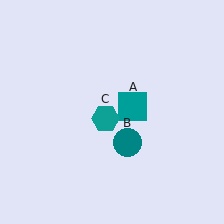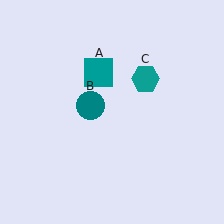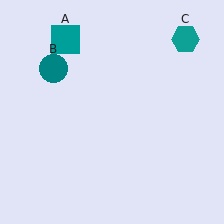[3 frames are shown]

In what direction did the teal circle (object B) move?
The teal circle (object B) moved up and to the left.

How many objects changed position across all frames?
3 objects changed position: teal square (object A), teal circle (object B), teal hexagon (object C).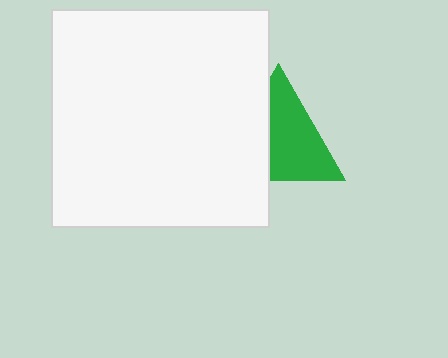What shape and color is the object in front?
The object in front is a white square.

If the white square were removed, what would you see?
You would see the complete green triangle.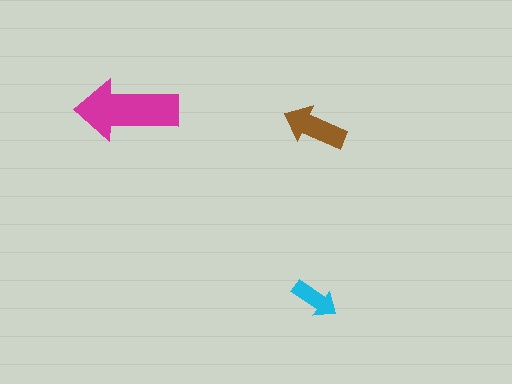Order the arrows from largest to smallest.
the magenta one, the brown one, the cyan one.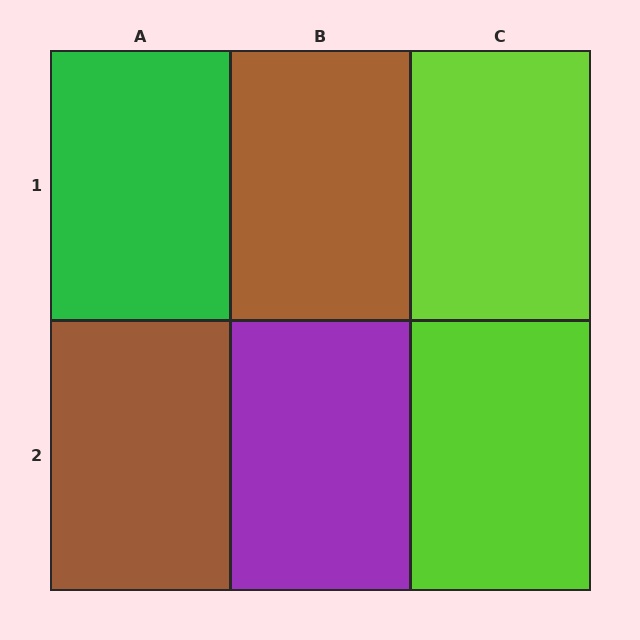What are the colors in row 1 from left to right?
Green, brown, lime.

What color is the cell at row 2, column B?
Purple.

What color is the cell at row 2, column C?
Lime.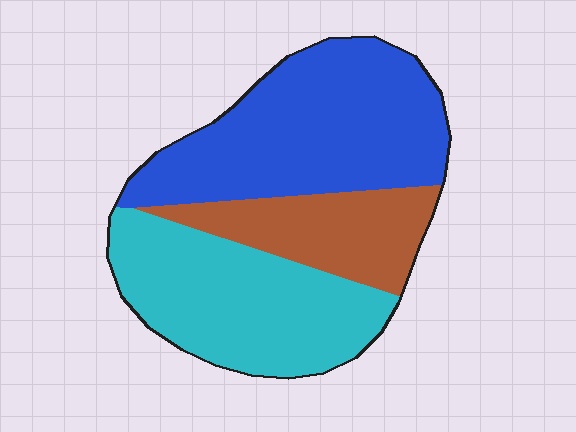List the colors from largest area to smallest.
From largest to smallest: blue, cyan, brown.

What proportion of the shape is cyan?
Cyan takes up between a quarter and a half of the shape.